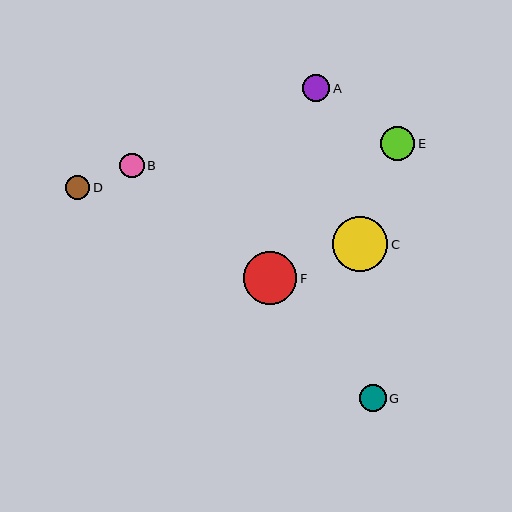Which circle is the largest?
Circle C is the largest with a size of approximately 55 pixels.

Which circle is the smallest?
Circle D is the smallest with a size of approximately 24 pixels.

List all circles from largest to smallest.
From largest to smallest: C, F, E, G, A, B, D.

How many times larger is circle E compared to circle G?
Circle E is approximately 1.3 times the size of circle G.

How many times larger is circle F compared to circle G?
Circle F is approximately 2.0 times the size of circle G.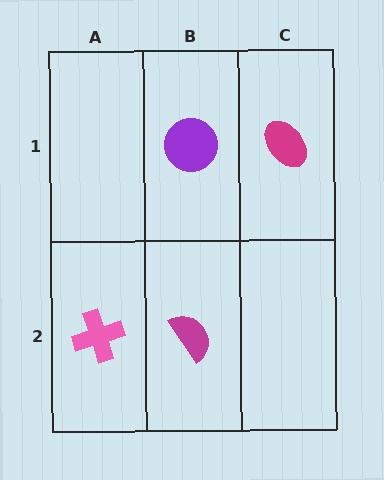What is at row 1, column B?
A purple circle.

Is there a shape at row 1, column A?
No, that cell is empty.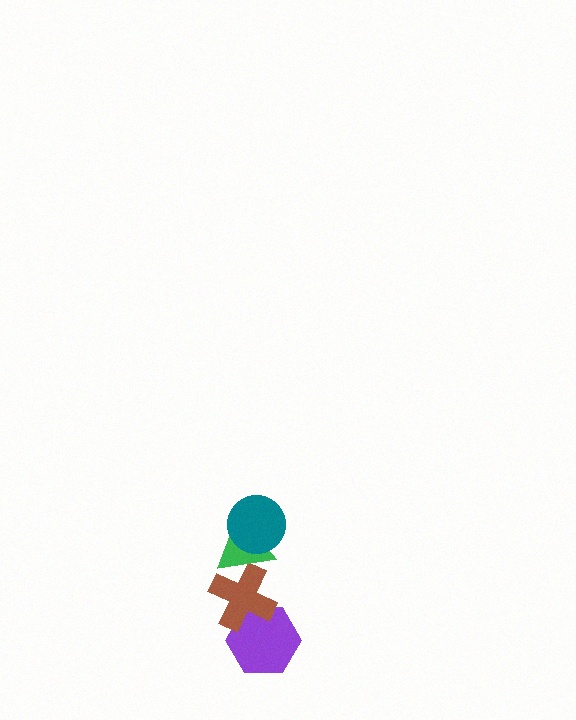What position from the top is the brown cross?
The brown cross is 3rd from the top.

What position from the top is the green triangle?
The green triangle is 2nd from the top.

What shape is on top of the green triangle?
The teal circle is on top of the green triangle.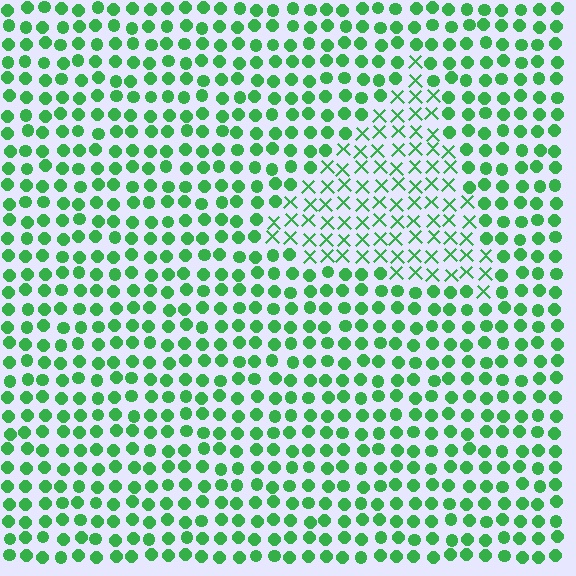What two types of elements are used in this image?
The image uses X marks inside the triangle region and circles outside it.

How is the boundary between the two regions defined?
The boundary is defined by a change in element shape: X marks inside vs. circles outside. All elements share the same color and spacing.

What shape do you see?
I see a triangle.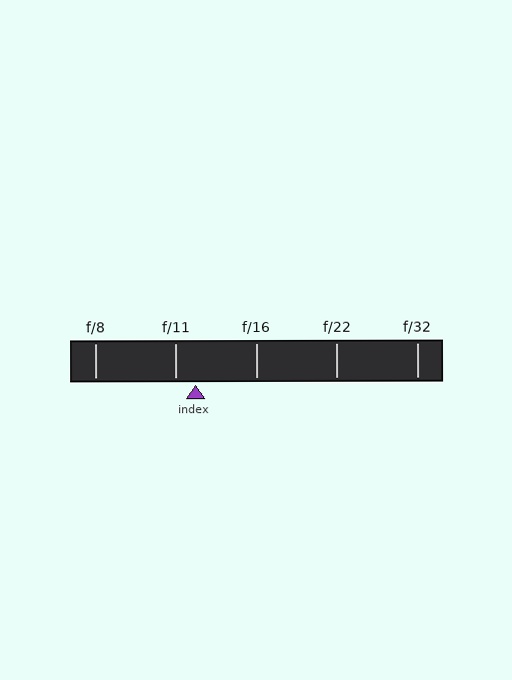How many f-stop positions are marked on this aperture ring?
There are 5 f-stop positions marked.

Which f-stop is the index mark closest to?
The index mark is closest to f/11.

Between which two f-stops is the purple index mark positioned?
The index mark is between f/11 and f/16.